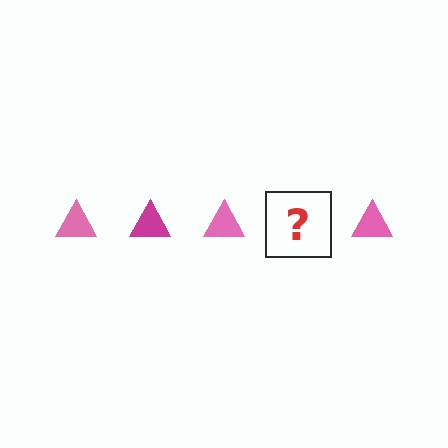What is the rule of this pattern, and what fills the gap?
The rule is that the pattern cycles through pink, magenta triangles. The gap should be filled with a magenta triangle.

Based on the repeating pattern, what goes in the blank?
The blank should be a magenta triangle.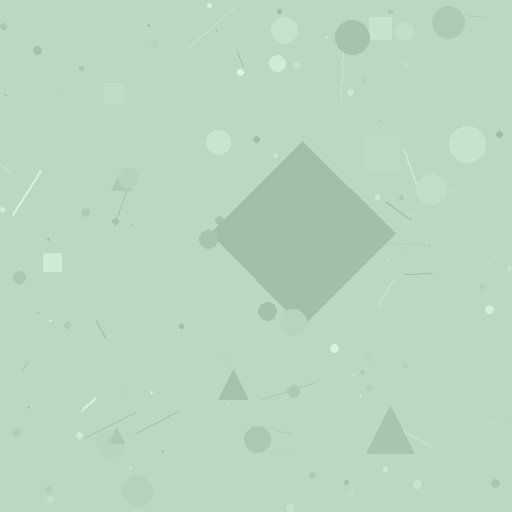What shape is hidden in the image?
A diamond is hidden in the image.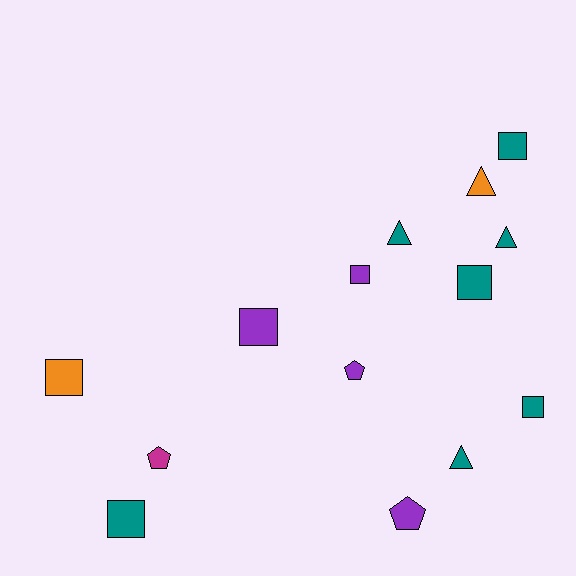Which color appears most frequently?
Teal, with 7 objects.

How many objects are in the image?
There are 14 objects.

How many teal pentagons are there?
There are no teal pentagons.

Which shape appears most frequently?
Square, with 7 objects.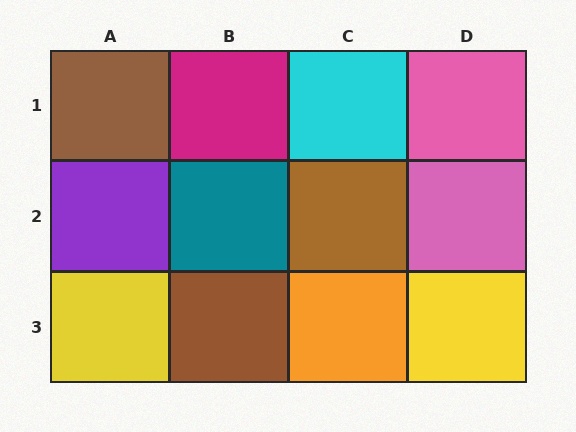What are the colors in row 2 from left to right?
Purple, teal, brown, pink.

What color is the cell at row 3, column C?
Orange.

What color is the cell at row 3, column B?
Brown.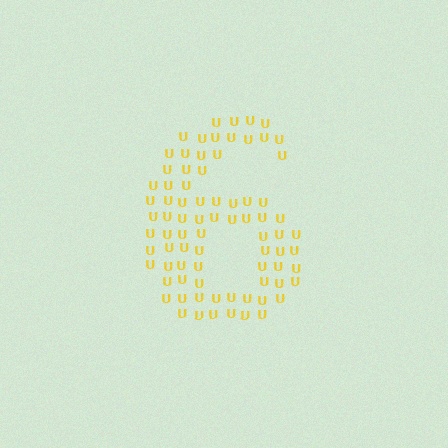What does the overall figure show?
The overall figure shows the digit 6.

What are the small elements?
The small elements are letter U's.